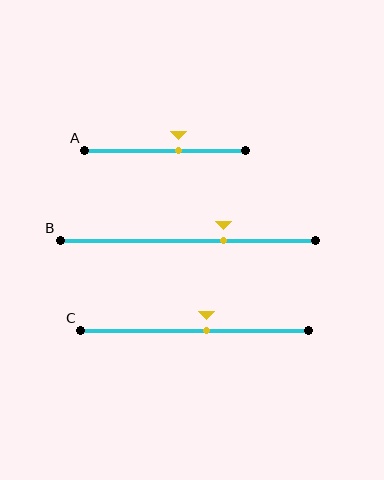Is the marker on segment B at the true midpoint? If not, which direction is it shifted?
No, the marker on segment B is shifted to the right by about 14% of the segment length.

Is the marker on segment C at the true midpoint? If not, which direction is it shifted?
No, the marker on segment C is shifted to the right by about 5% of the segment length.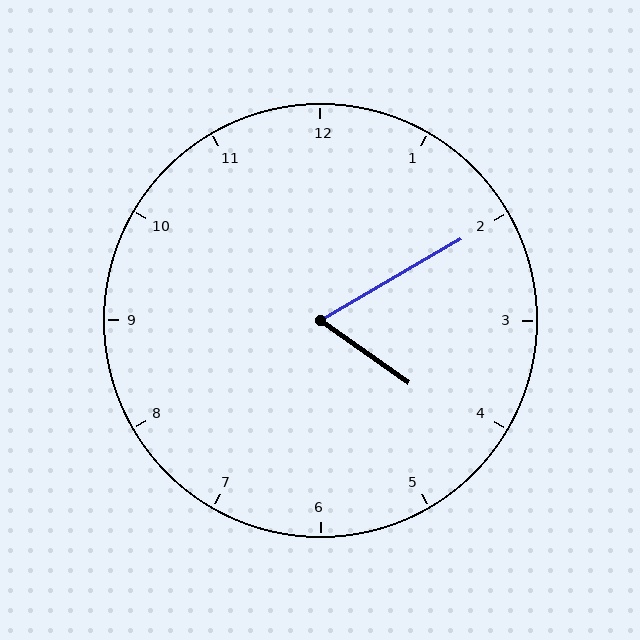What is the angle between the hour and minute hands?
Approximately 65 degrees.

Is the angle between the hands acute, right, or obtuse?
It is acute.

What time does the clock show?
4:10.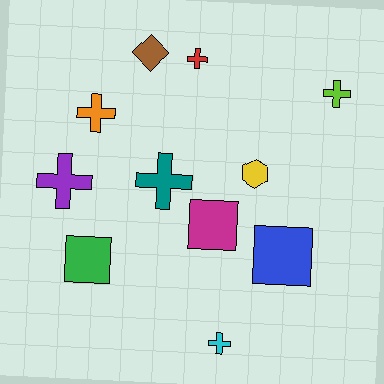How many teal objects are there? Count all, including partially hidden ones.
There is 1 teal object.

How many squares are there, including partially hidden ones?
There are 3 squares.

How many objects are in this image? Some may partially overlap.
There are 11 objects.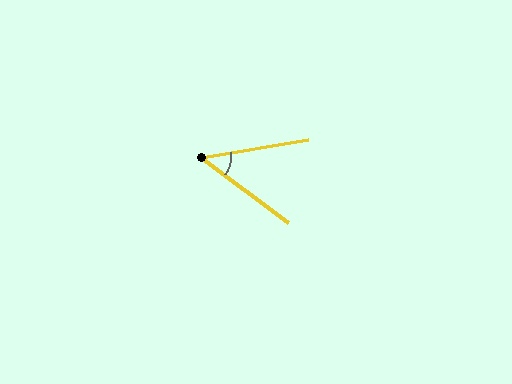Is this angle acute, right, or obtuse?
It is acute.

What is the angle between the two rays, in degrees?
Approximately 46 degrees.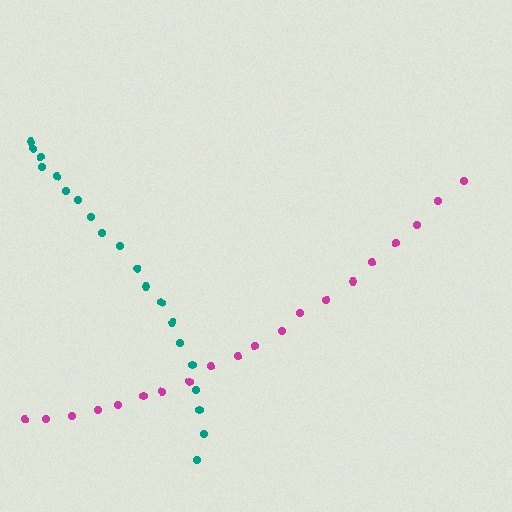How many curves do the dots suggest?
There are 2 distinct paths.